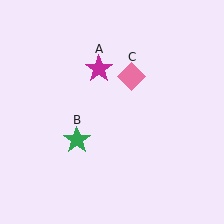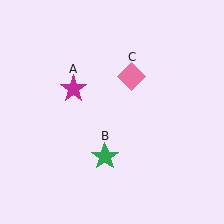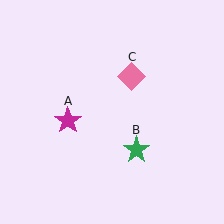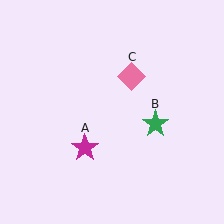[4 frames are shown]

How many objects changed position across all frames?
2 objects changed position: magenta star (object A), green star (object B).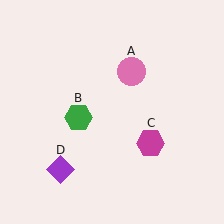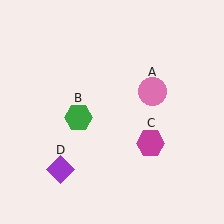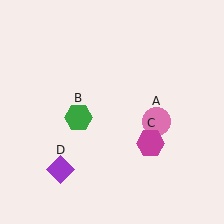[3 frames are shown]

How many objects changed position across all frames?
1 object changed position: pink circle (object A).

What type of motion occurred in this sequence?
The pink circle (object A) rotated clockwise around the center of the scene.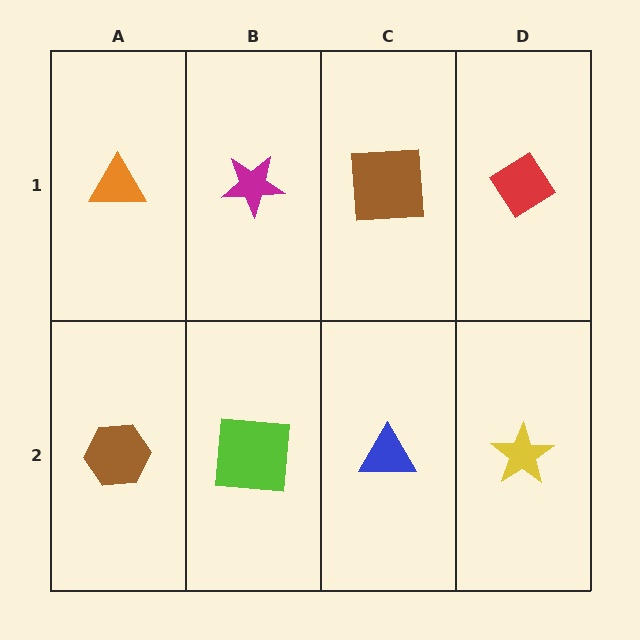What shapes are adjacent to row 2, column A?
An orange triangle (row 1, column A), a lime square (row 2, column B).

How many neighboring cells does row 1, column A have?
2.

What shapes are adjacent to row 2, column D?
A red diamond (row 1, column D), a blue triangle (row 2, column C).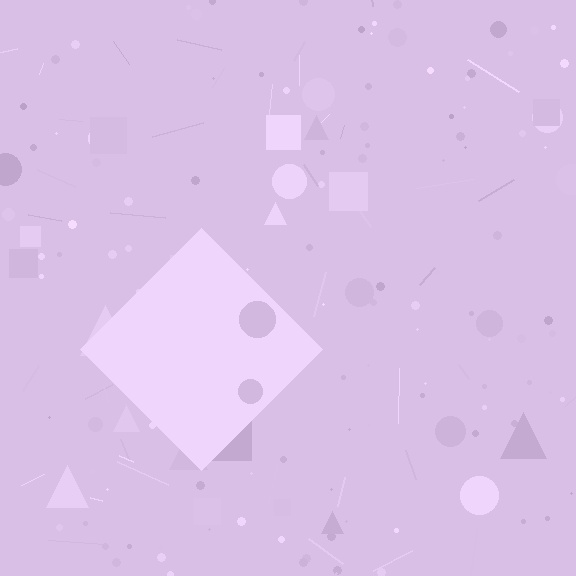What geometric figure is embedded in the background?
A diamond is embedded in the background.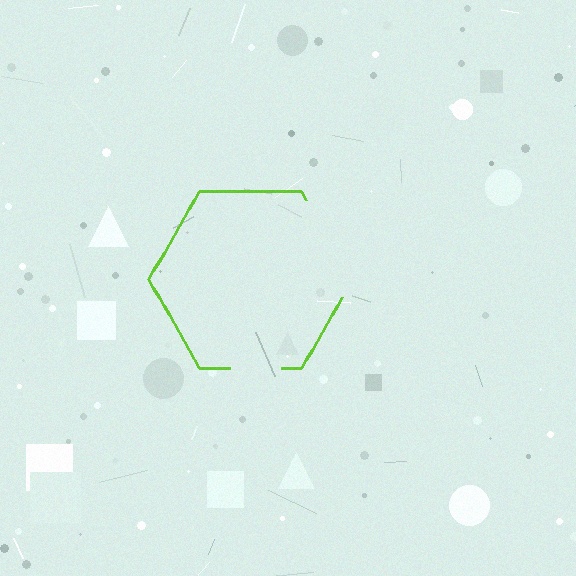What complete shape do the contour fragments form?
The contour fragments form a hexagon.